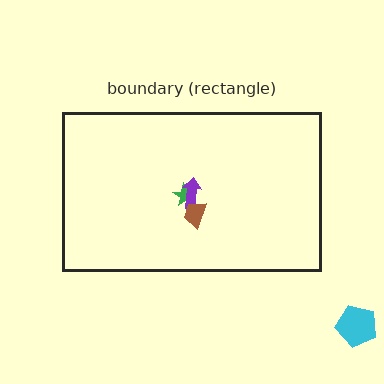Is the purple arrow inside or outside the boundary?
Inside.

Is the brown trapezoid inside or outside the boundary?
Inside.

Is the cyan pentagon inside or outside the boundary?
Outside.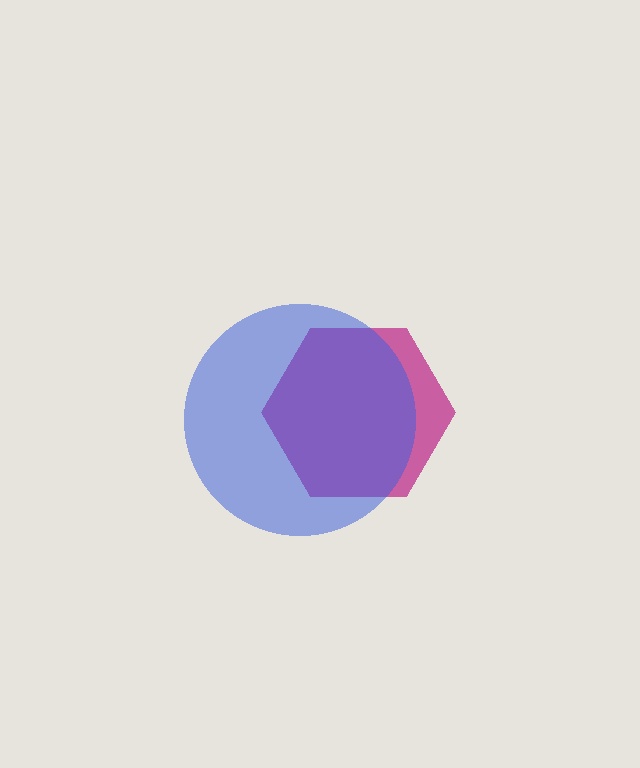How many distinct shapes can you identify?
There are 2 distinct shapes: a magenta hexagon, a blue circle.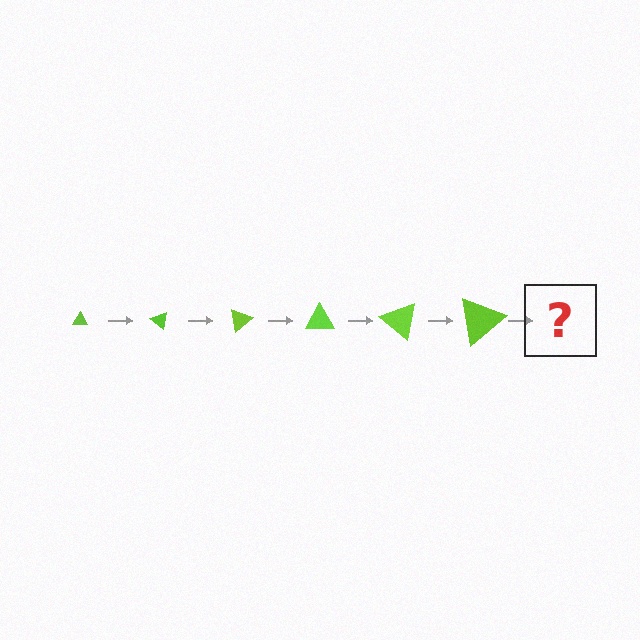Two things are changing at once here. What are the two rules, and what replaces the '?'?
The two rules are that the triangle grows larger each step and it rotates 40 degrees each step. The '?' should be a triangle, larger than the previous one and rotated 240 degrees from the start.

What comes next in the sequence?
The next element should be a triangle, larger than the previous one and rotated 240 degrees from the start.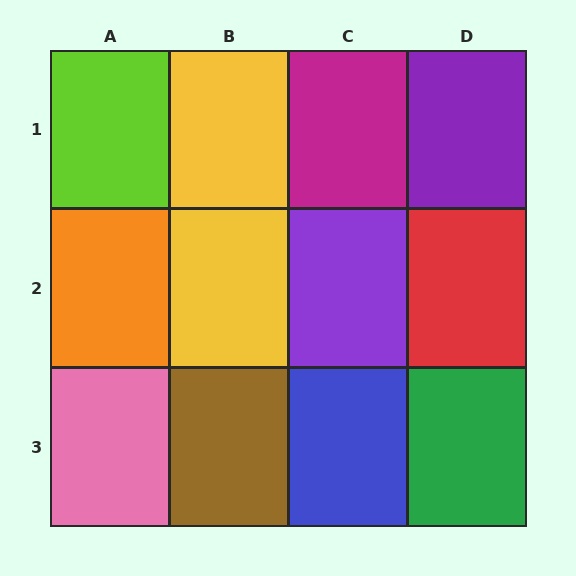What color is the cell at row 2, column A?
Orange.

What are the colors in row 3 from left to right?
Pink, brown, blue, green.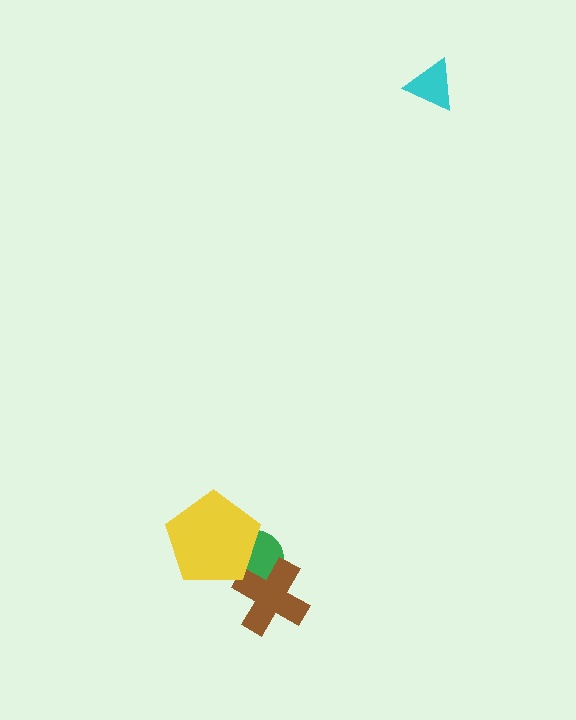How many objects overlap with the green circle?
2 objects overlap with the green circle.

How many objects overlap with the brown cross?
1 object overlaps with the brown cross.